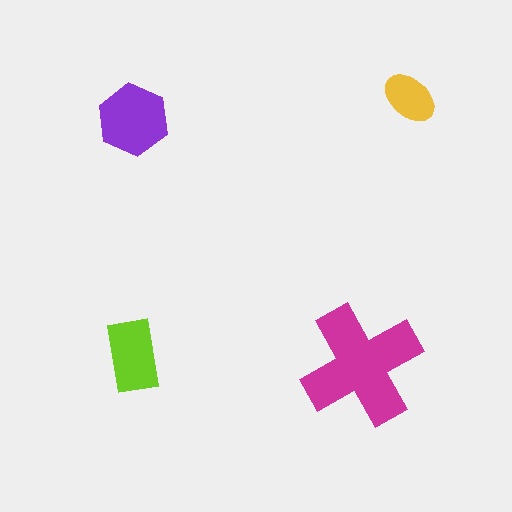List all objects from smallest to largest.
The yellow ellipse, the lime rectangle, the purple hexagon, the magenta cross.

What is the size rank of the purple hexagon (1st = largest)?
2nd.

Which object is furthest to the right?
The yellow ellipse is rightmost.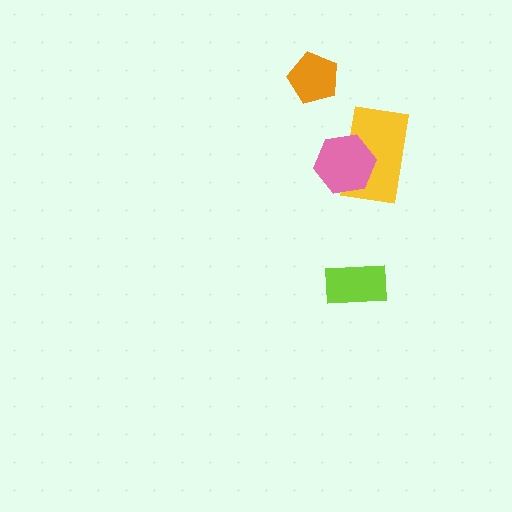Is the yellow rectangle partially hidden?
Yes, it is partially covered by another shape.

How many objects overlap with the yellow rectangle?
1 object overlaps with the yellow rectangle.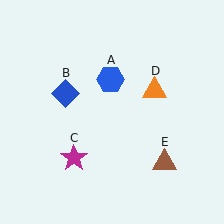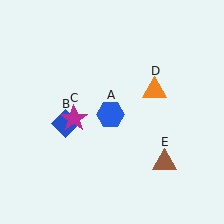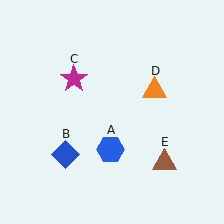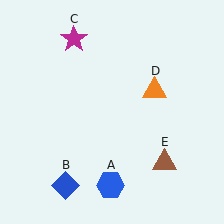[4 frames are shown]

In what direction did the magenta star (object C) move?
The magenta star (object C) moved up.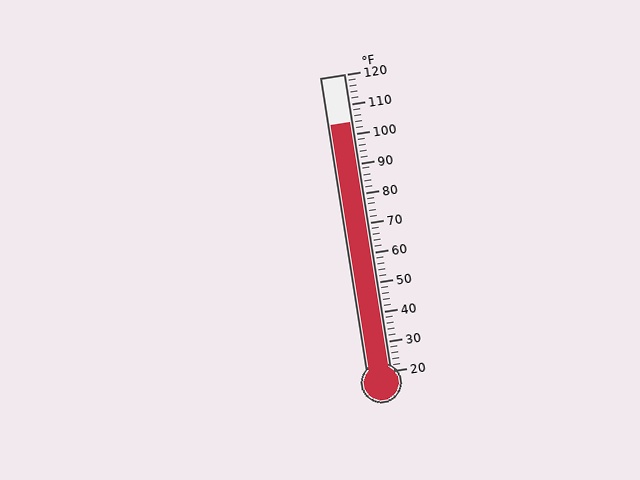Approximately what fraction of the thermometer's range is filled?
The thermometer is filled to approximately 85% of its range.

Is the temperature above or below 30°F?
The temperature is above 30°F.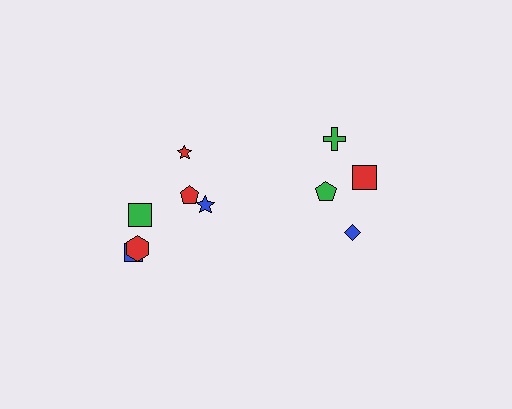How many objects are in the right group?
There are 4 objects.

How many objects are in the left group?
There are 7 objects.